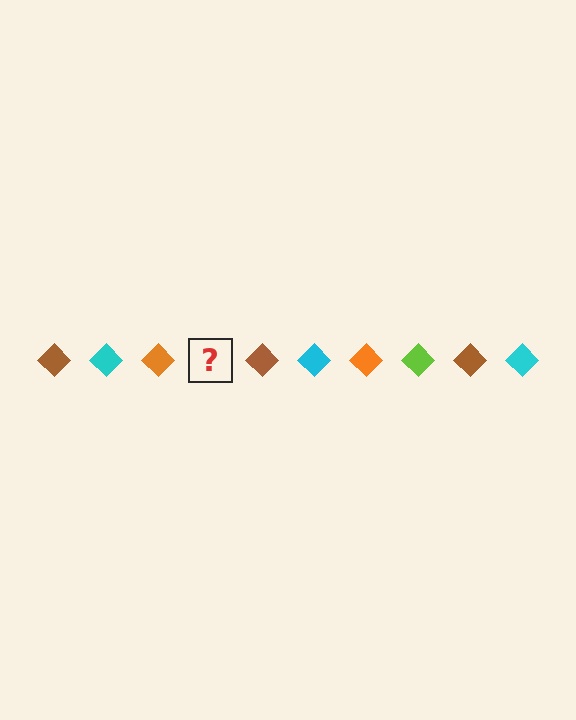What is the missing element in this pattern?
The missing element is a lime diamond.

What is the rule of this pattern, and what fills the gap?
The rule is that the pattern cycles through brown, cyan, orange, lime diamonds. The gap should be filled with a lime diamond.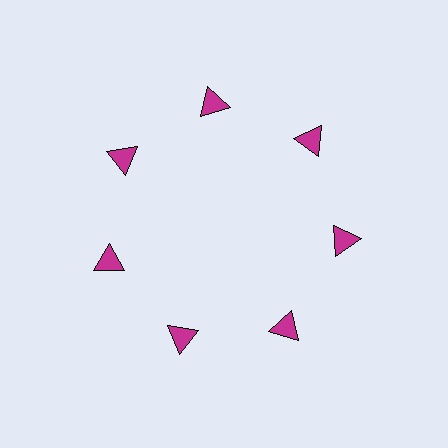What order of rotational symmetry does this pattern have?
This pattern has 7-fold rotational symmetry.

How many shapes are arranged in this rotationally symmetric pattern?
There are 7 shapes, arranged in 7 groups of 1.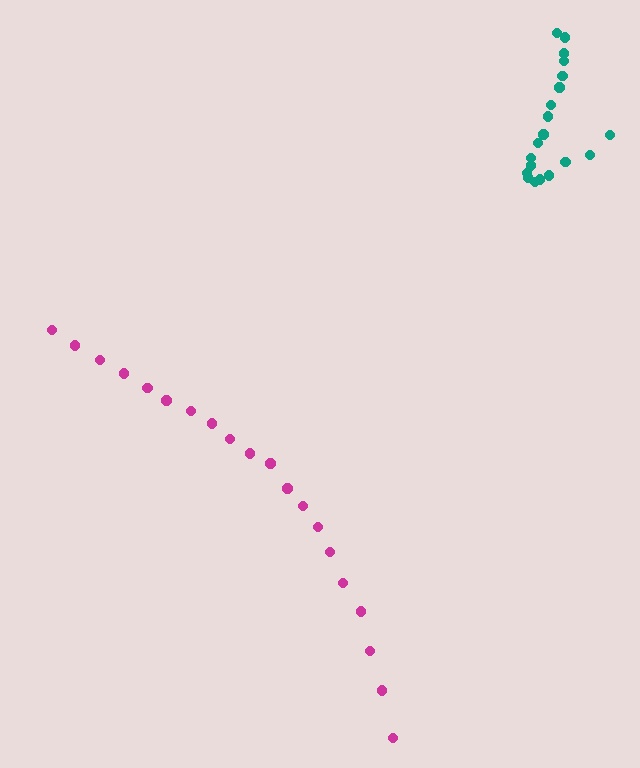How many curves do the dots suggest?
There are 2 distinct paths.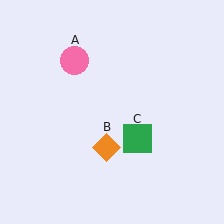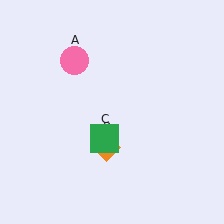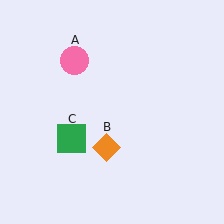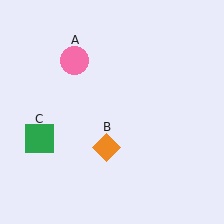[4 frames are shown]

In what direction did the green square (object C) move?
The green square (object C) moved left.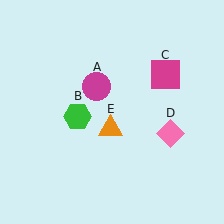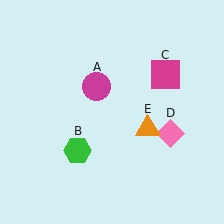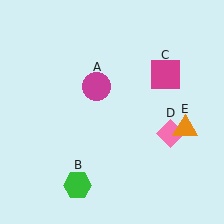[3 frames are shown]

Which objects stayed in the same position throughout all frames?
Magenta circle (object A) and magenta square (object C) and pink diamond (object D) remained stationary.